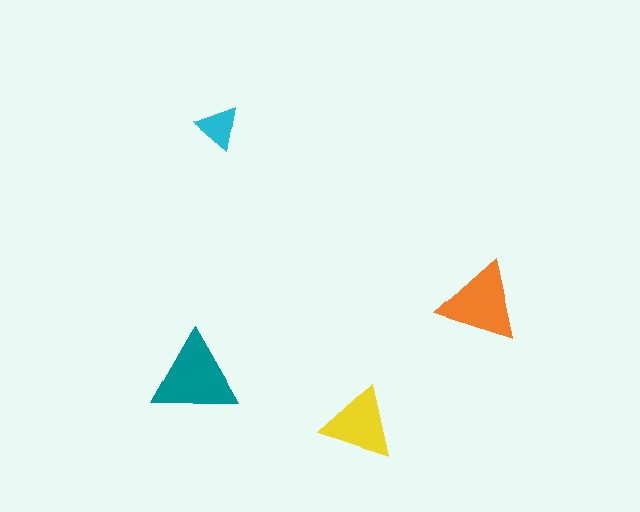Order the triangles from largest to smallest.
the teal one, the orange one, the yellow one, the cyan one.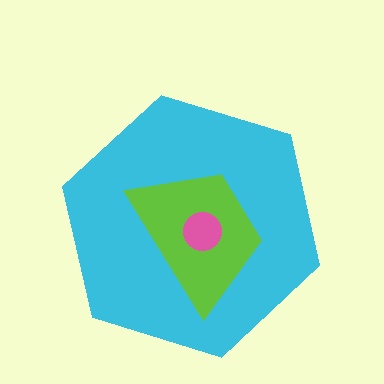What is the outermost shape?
The cyan hexagon.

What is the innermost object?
The pink circle.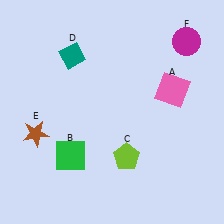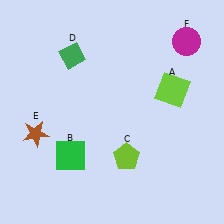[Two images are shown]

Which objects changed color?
A changed from pink to lime. D changed from teal to green.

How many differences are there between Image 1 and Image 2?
There are 2 differences between the two images.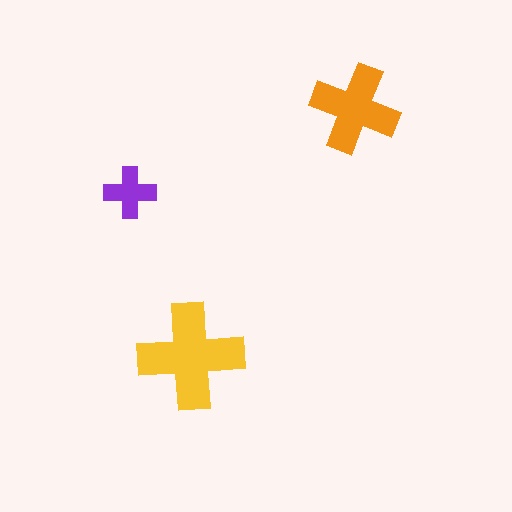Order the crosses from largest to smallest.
the yellow one, the orange one, the purple one.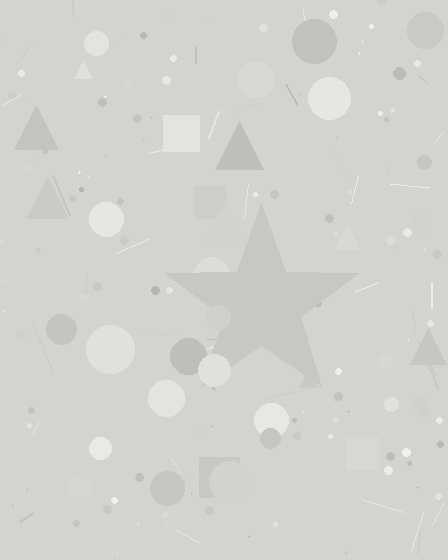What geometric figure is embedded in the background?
A star is embedded in the background.